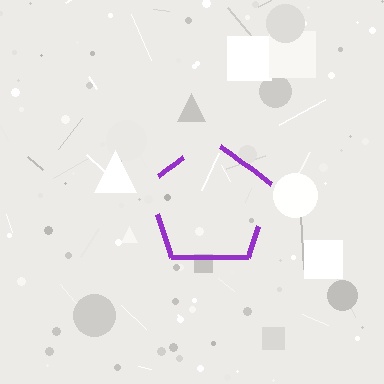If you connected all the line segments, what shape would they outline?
They would outline a pentagon.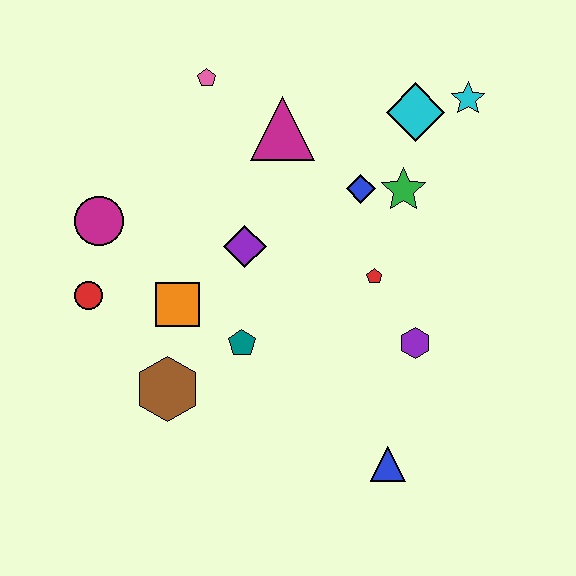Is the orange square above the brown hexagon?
Yes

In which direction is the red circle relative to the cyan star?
The red circle is to the left of the cyan star.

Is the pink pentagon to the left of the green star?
Yes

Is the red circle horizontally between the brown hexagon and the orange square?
No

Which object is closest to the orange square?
The teal pentagon is closest to the orange square.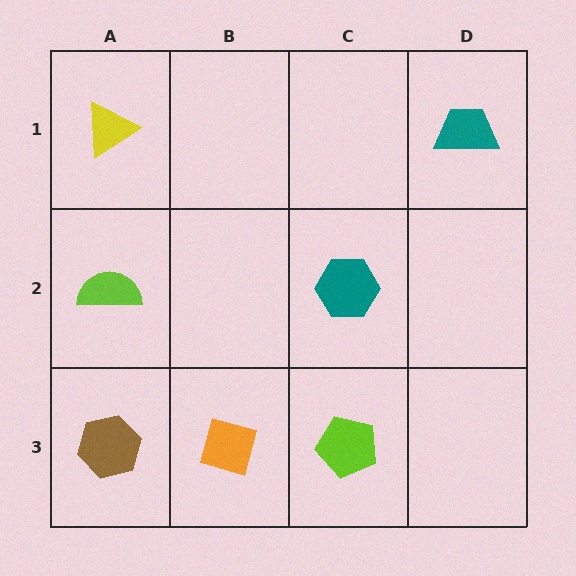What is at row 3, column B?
An orange diamond.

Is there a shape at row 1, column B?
No, that cell is empty.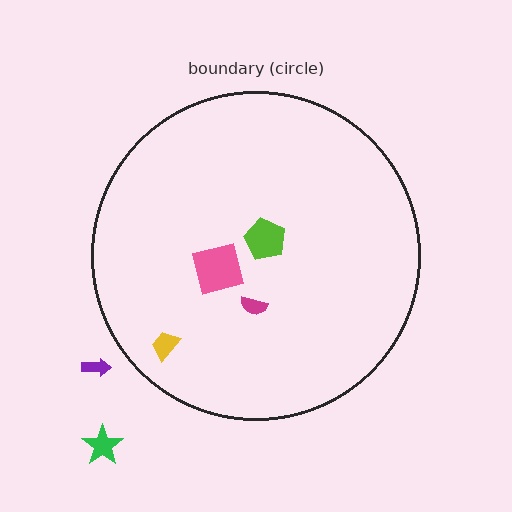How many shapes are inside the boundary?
4 inside, 2 outside.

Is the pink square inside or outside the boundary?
Inside.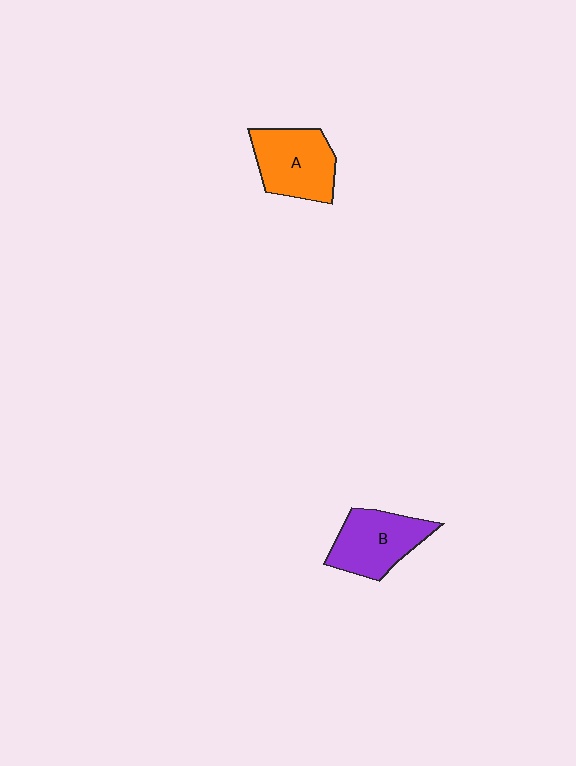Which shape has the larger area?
Shape A (orange).